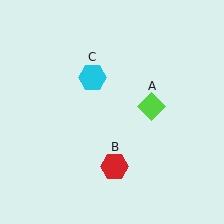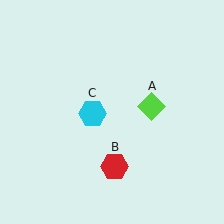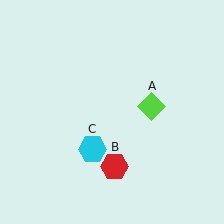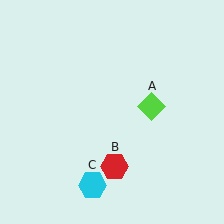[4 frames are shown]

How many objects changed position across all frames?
1 object changed position: cyan hexagon (object C).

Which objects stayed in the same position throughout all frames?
Lime diamond (object A) and red hexagon (object B) remained stationary.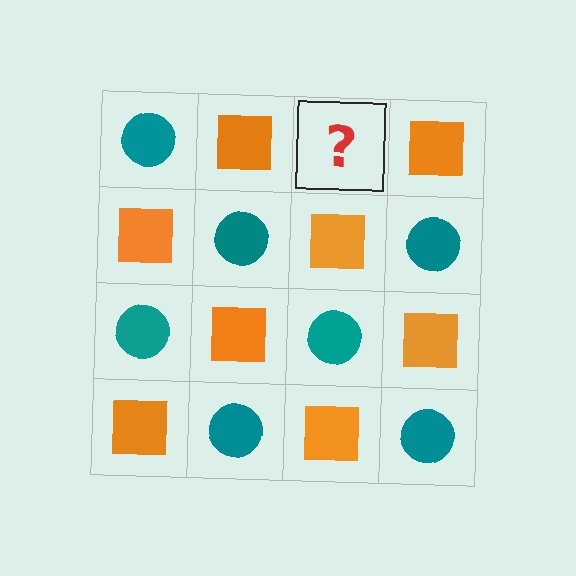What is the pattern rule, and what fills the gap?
The rule is that it alternates teal circle and orange square in a checkerboard pattern. The gap should be filled with a teal circle.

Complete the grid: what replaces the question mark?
The question mark should be replaced with a teal circle.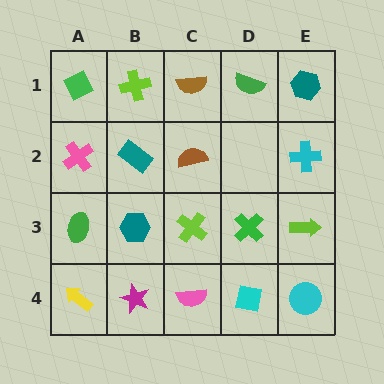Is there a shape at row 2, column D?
No, that cell is empty.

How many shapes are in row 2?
4 shapes.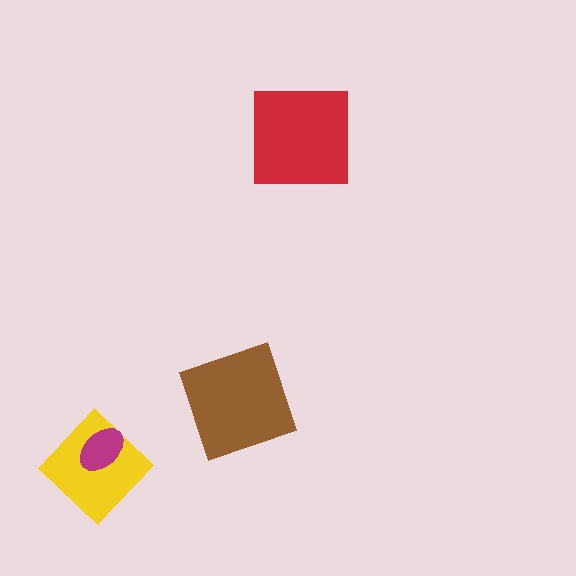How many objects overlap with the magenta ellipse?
1 object overlaps with the magenta ellipse.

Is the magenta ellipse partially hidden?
No, no other shape covers it.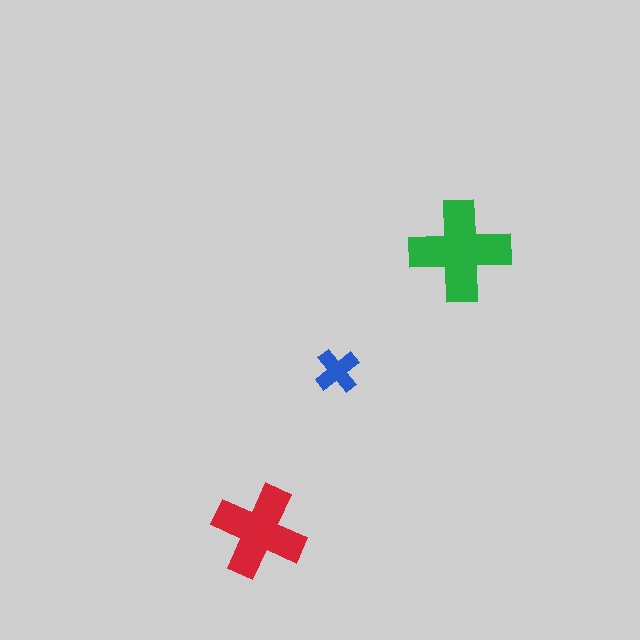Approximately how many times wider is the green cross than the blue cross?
About 2.5 times wider.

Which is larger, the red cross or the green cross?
The green one.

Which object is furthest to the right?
The green cross is rightmost.